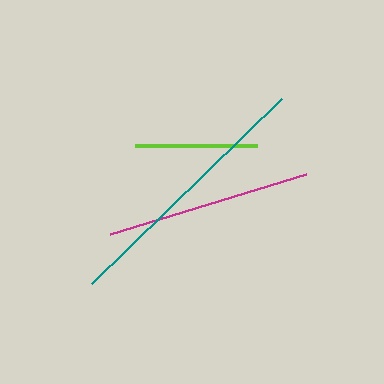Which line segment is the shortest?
The lime line is the shortest at approximately 121 pixels.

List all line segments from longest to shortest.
From longest to shortest: teal, magenta, lime.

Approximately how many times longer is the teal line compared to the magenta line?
The teal line is approximately 1.3 times the length of the magenta line.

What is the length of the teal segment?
The teal segment is approximately 265 pixels long.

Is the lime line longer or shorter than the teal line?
The teal line is longer than the lime line.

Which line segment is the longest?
The teal line is the longest at approximately 265 pixels.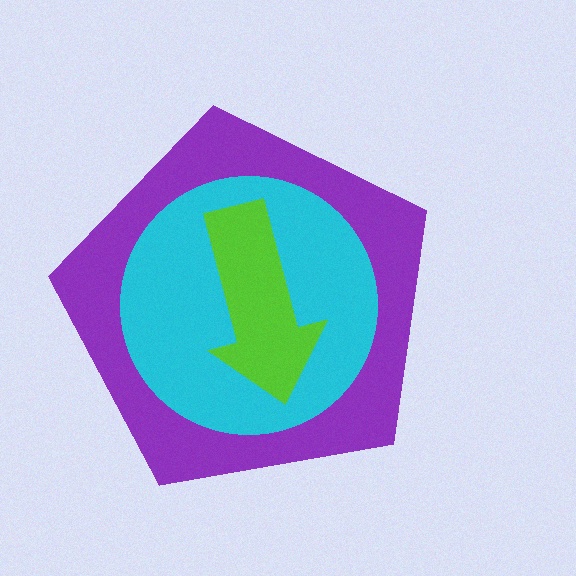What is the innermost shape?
The lime arrow.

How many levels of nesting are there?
3.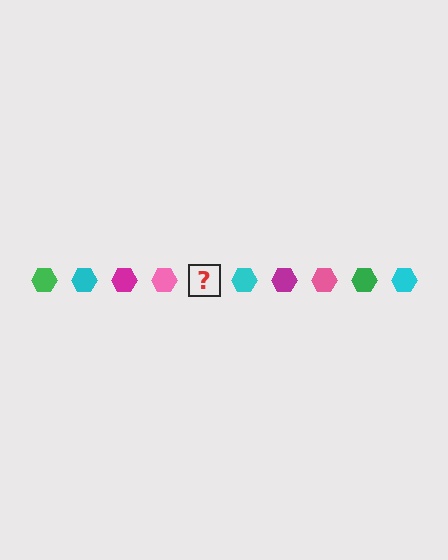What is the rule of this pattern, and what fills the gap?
The rule is that the pattern cycles through green, cyan, magenta, pink hexagons. The gap should be filled with a green hexagon.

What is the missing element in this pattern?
The missing element is a green hexagon.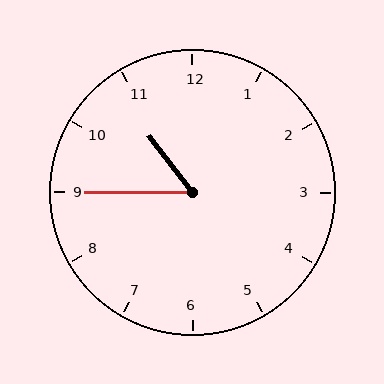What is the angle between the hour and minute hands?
Approximately 52 degrees.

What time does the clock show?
10:45.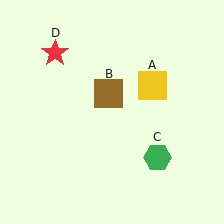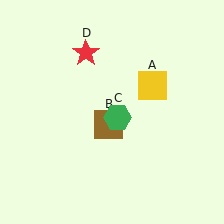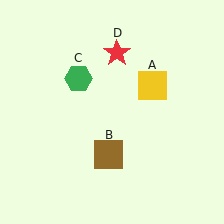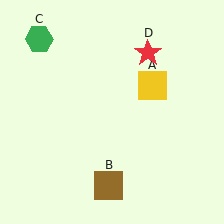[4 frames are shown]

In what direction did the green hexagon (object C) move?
The green hexagon (object C) moved up and to the left.